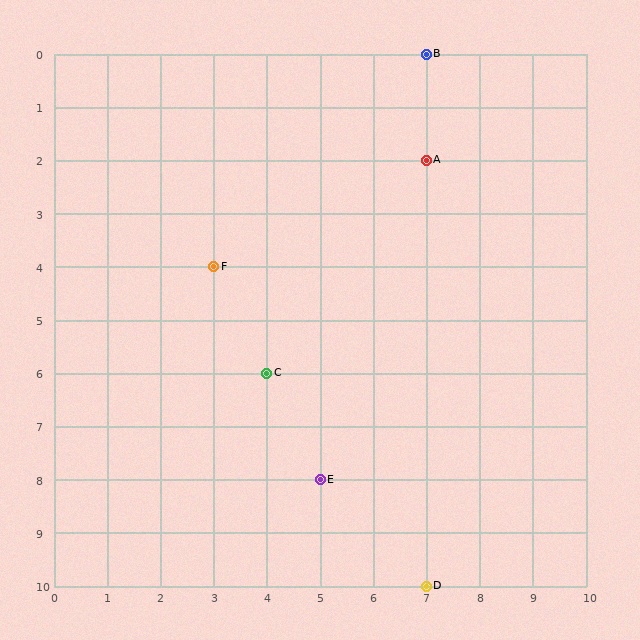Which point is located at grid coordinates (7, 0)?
Point B is at (7, 0).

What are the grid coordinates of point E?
Point E is at grid coordinates (5, 8).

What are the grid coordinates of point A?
Point A is at grid coordinates (7, 2).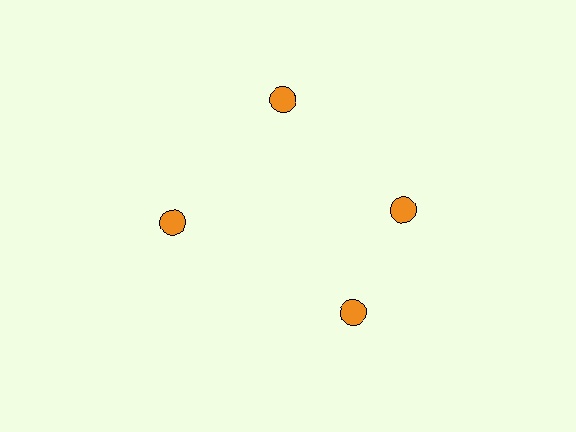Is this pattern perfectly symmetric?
No. The 4 orange circles are arranged in a ring, but one element near the 6 o'clock position is rotated out of alignment along the ring, breaking the 4-fold rotational symmetry.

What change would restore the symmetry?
The symmetry would be restored by rotating it back into even spacing with its neighbors so that all 4 circles sit at equal angles and equal distance from the center.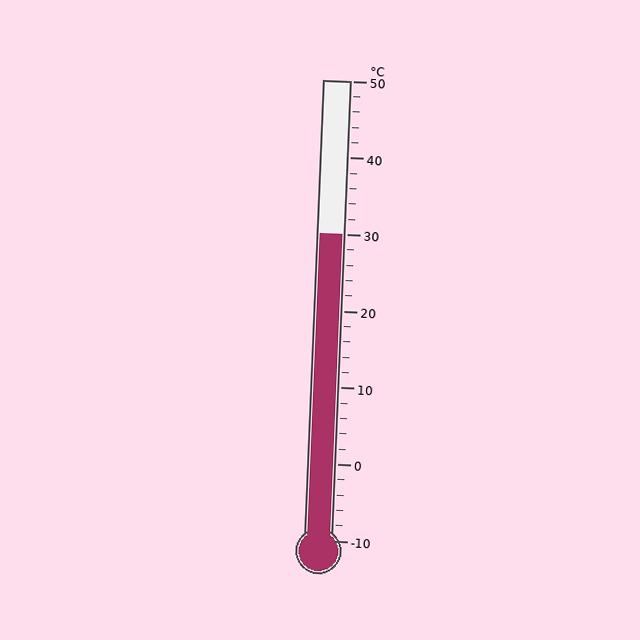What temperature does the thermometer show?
The thermometer shows approximately 30°C.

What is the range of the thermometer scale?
The thermometer scale ranges from -10°C to 50°C.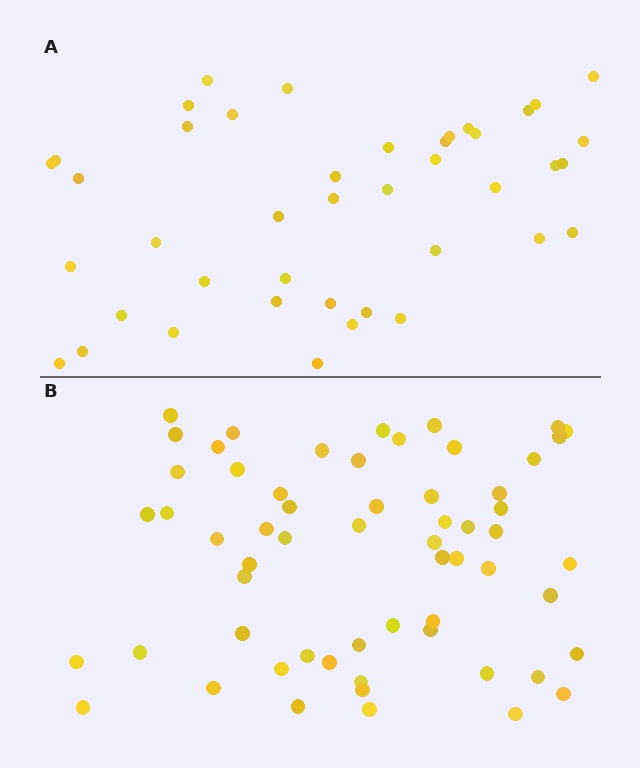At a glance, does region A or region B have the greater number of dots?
Region B (the bottom region) has more dots.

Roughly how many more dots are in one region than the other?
Region B has approximately 20 more dots than region A.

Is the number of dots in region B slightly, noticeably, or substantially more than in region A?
Region B has noticeably more, but not dramatically so. The ratio is roughly 1.4 to 1.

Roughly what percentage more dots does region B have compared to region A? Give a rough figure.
About 45% more.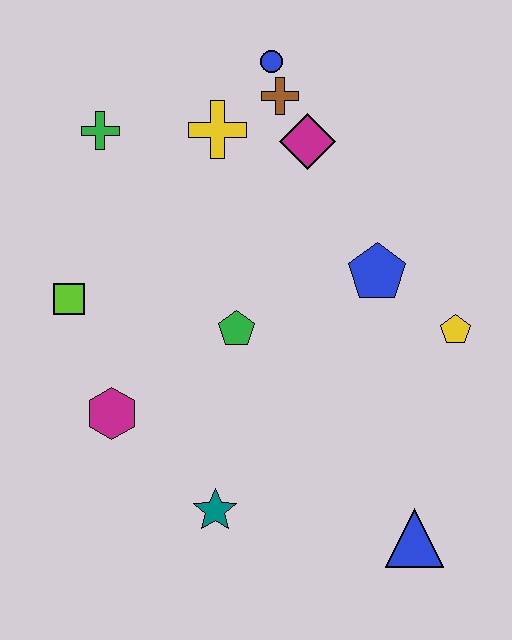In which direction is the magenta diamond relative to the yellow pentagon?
The magenta diamond is above the yellow pentagon.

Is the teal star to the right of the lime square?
Yes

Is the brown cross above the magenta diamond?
Yes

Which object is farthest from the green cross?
The blue triangle is farthest from the green cross.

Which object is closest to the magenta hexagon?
The lime square is closest to the magenta hexagon.